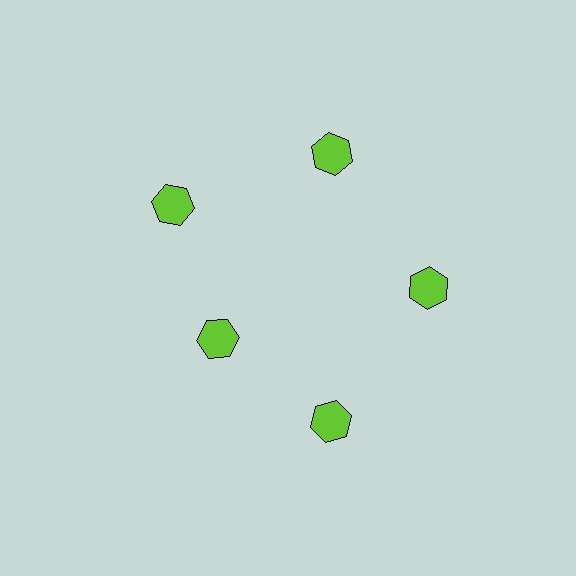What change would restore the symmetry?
The symmetry would be restored by moving it outward, back onto the ring so that all 5 hexagons sit at equal angles and equal distance from the center.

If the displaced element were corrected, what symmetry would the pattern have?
It would have 5-fold rotational symmetry — the pattern would map onto itself every 72 degrees.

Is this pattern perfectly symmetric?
No. The 5 lime hexagons are arranged in a ring, but one element near the 8 o'clock position is pulled inward toward the center, breaking the 5-fold rotational symmetry.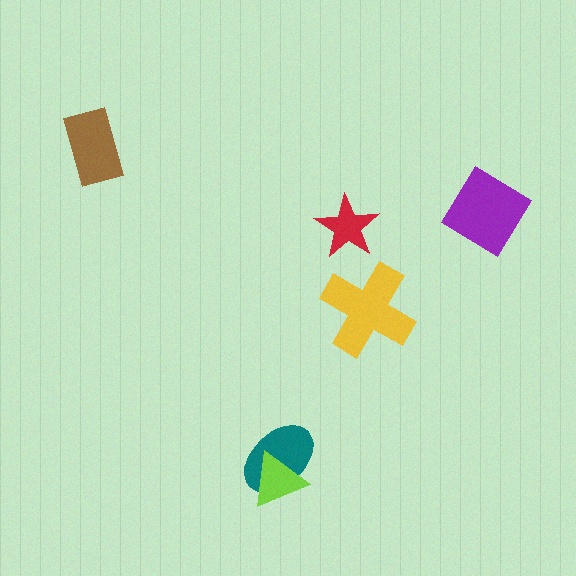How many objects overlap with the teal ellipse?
1 object overlaps with the teal ellipse.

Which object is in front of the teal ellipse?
The lime triangle is in front of the teal ellipse.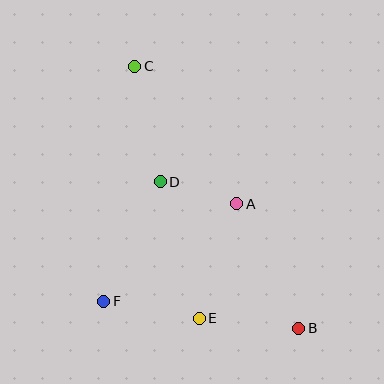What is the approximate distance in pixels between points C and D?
The distance between C and D is approximately 118 pixels.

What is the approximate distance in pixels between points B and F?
The distance between B and F is approximately 197 pixels.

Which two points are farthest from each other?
Points B and C are farthest from each other.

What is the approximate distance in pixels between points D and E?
The distance between D and E is approximately 142 pixels.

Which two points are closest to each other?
Points A and D are closest to each other.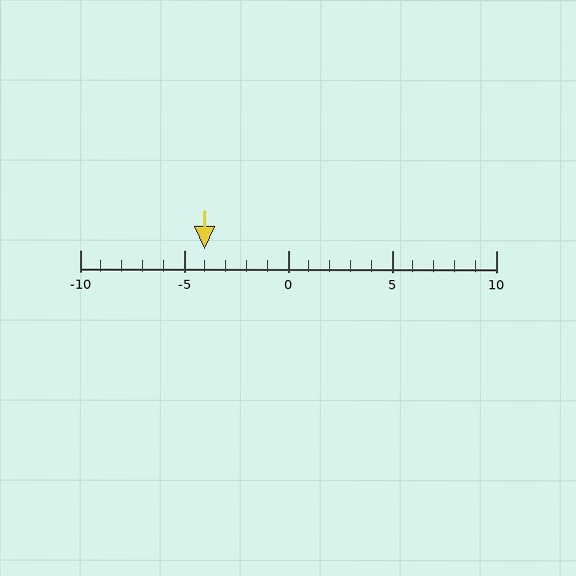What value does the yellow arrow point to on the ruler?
The yellow arrow points to approximately -4.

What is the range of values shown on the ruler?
The ruler shows values from -10 to 10.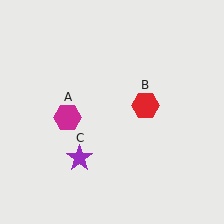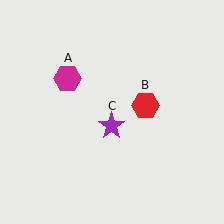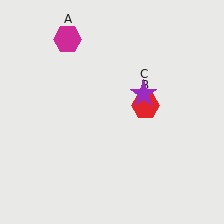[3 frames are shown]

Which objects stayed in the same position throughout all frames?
Red hexagon (object B) remained stationary.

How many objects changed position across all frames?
2 objects changed position: magenta hexagon (object A), purple star (object C).